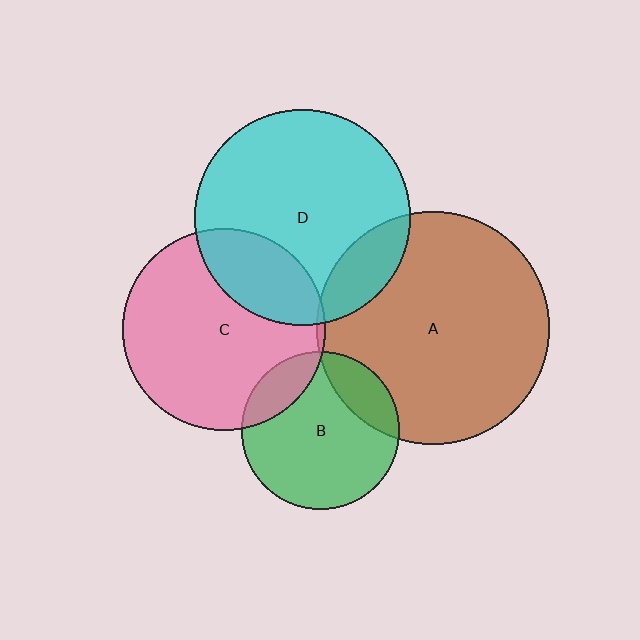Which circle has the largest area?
Circle A (brown).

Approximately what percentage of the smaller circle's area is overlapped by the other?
Approximately 5%.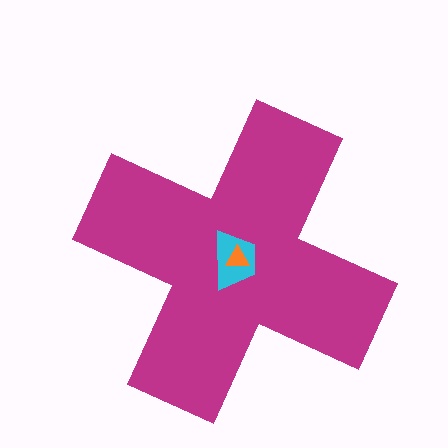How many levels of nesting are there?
3.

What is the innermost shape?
The orange triangle.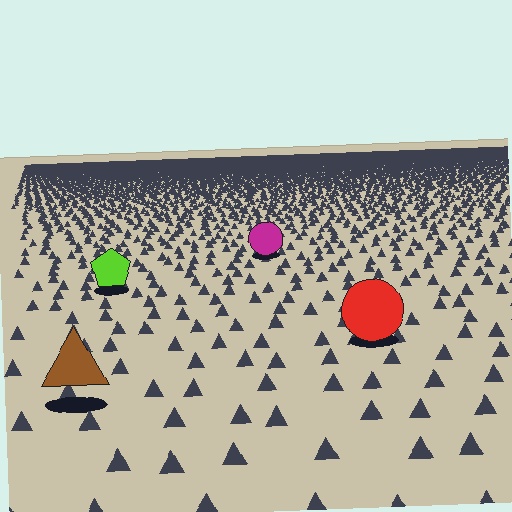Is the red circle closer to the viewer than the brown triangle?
No. The brown triangle is closer — you can tell from the texture gradient: the ground texture is coarser near it.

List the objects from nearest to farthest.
From nearest to farthest: the brown triangle, the red circle, the lime pentagon, the magenta circle.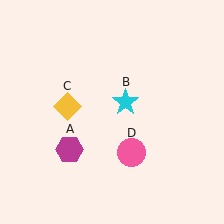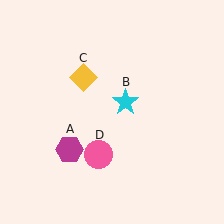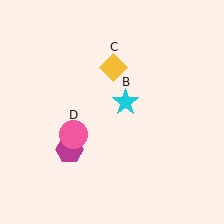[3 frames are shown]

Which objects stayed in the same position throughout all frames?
Magenta hexagon (object A) and cyan star (object B) remained stationary.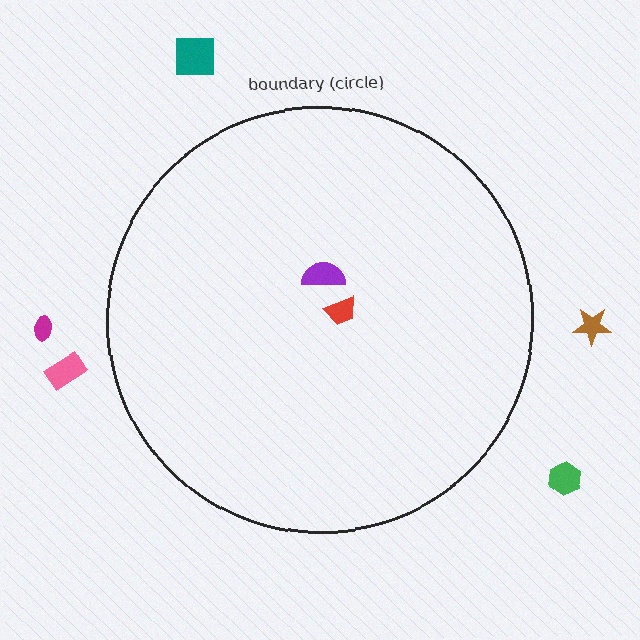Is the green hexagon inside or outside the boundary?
Outside.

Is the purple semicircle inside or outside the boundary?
Inside.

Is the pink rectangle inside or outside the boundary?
Outside.